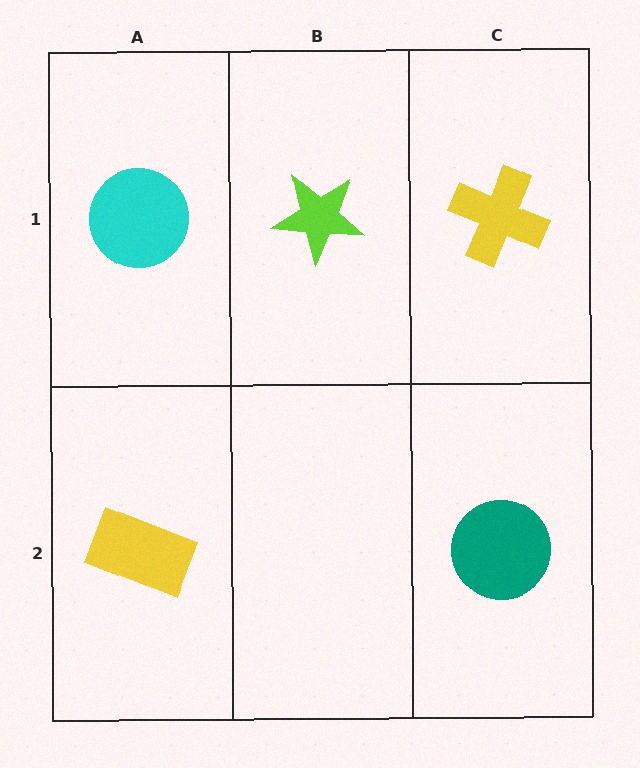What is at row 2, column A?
A yellow rectangle.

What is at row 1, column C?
A yellow cross.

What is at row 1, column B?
A lime star.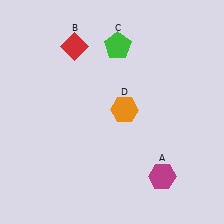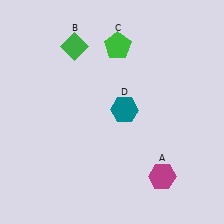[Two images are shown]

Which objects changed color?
B changed from red to green. D changed from orange to teal.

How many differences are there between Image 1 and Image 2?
There are 2 differences between the two images.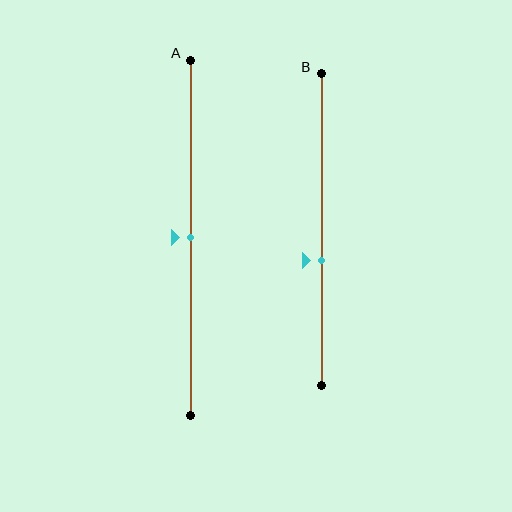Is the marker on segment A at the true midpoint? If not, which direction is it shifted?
Yes, the marker on segment A is at the true midpoint.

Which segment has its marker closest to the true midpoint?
Segment A has its marker closest to the true midpoint.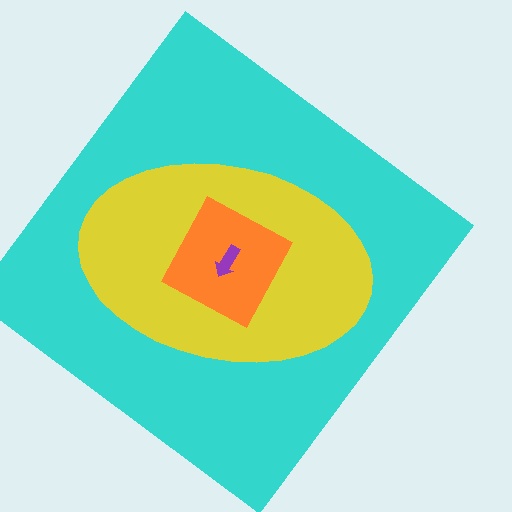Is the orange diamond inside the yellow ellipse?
Yes.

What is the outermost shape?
The cyan diamond.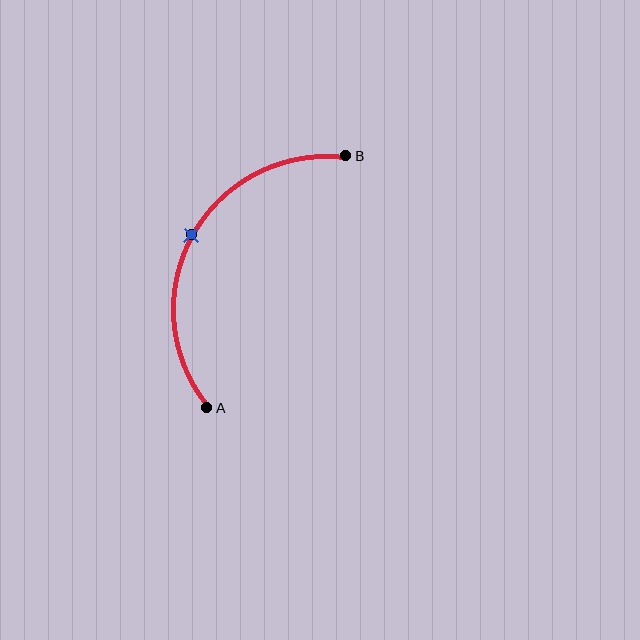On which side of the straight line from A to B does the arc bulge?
The arc bulges to the left of the straight line connecting A and B.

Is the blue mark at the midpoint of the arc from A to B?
Yes. The blue mark lies on the arc at equal arc-length from both A and B — it is the arc midpoint.